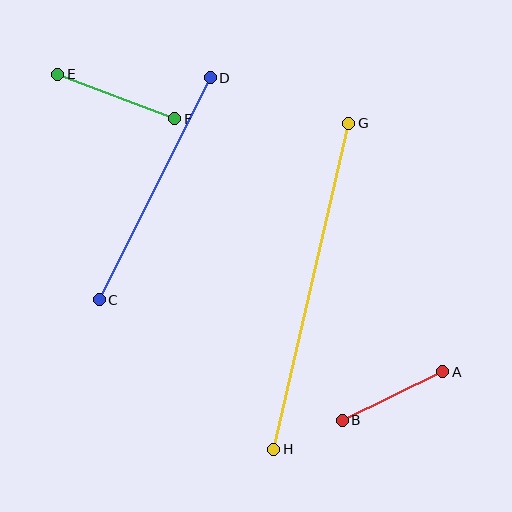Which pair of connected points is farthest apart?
Points G and H are farthest apart.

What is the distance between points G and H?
The distance is approximately 335 pixels.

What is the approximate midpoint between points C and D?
The midpoint is at approximately (155, 189) pixels.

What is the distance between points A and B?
The distance is approximately 112 pixels.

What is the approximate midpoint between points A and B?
The midpoint is at approximately (393, 396) pixels.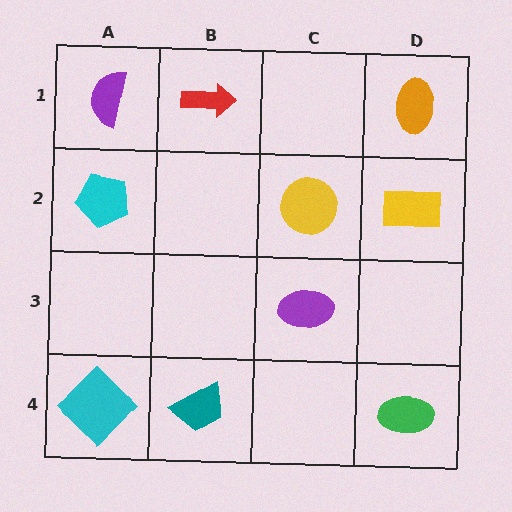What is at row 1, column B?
A red arrow.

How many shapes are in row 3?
1 shape.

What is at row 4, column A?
A cyan diamond.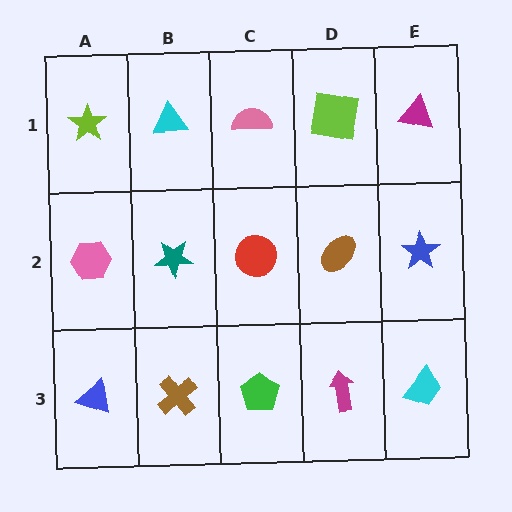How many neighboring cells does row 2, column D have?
4.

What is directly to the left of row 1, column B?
A lime star.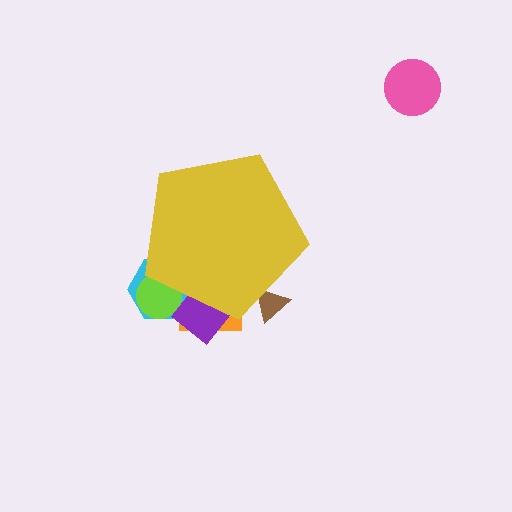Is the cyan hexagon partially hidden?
Yes, the cyan hexagon is partially hidden behind the yellow pentagon.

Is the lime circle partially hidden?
Yes, the lime circle is partially hidden behind the yellow pentagon.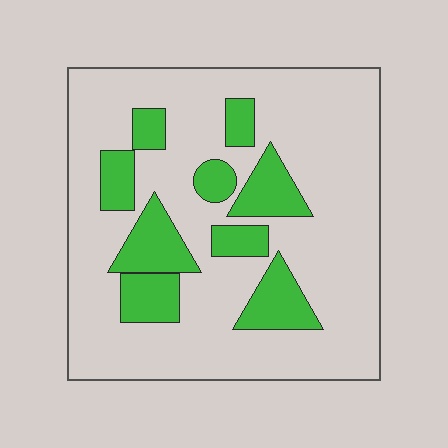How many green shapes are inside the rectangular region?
9.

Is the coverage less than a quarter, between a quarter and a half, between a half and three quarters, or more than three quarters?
Less than a quarter.